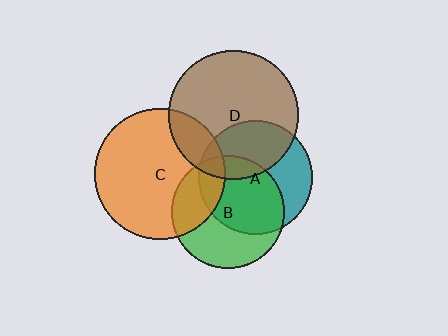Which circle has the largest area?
Circle C (orange).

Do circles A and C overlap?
Yes.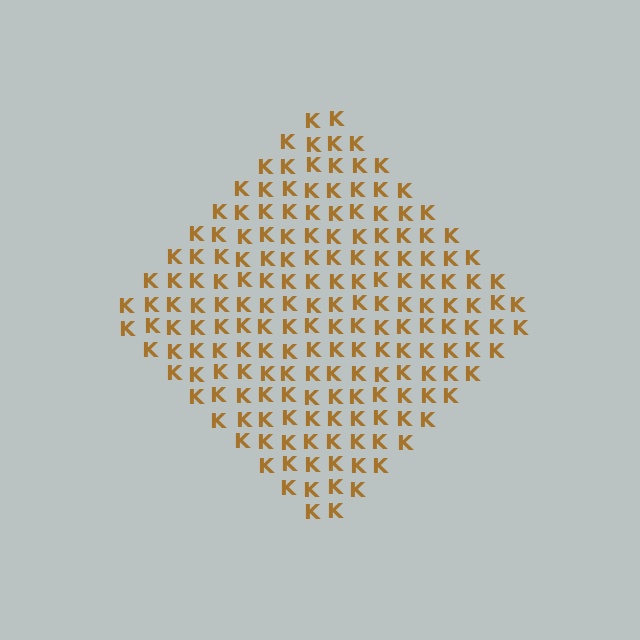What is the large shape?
The large shape is a diamond.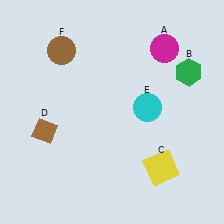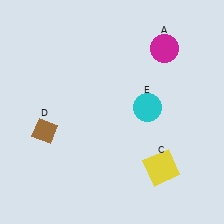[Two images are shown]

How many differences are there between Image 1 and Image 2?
There are 2 differences between the two images.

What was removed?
The brown circle (F), the green hexagon (B) were removed in Image 2.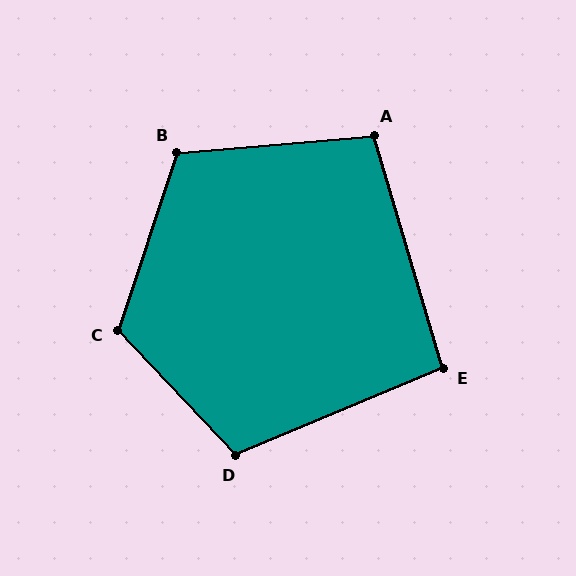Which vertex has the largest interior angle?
C, at approximately 119 degrees.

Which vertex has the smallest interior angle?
E, at approximately 96 degrees.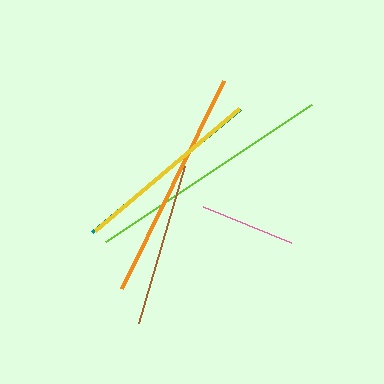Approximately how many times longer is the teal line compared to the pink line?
The teal line is approximately 2.0 times the length of the pink line.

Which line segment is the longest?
The lime line is the longest at approximately 247 pixels.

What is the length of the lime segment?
The lime segment is approximately 247 pixels long.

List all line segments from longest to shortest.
From longest to shortest: lime, orange, teal, yellow, brown, pink.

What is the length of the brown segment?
The brown segment is approximately 164 pixels long.